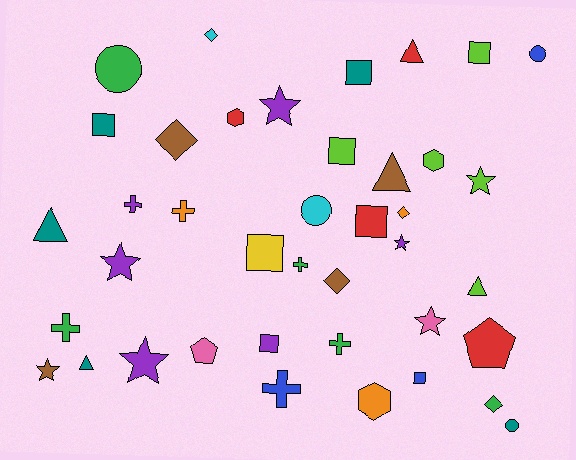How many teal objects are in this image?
There are 5 teal objects.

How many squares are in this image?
There are 8 squares.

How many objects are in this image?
There are 40 objects.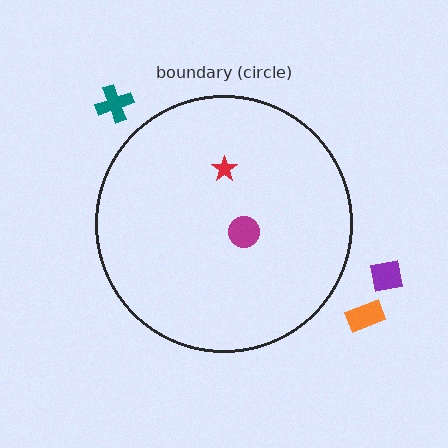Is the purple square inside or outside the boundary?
Outside.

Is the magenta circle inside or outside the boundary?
Inside.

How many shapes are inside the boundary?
2 inside, 3 outside.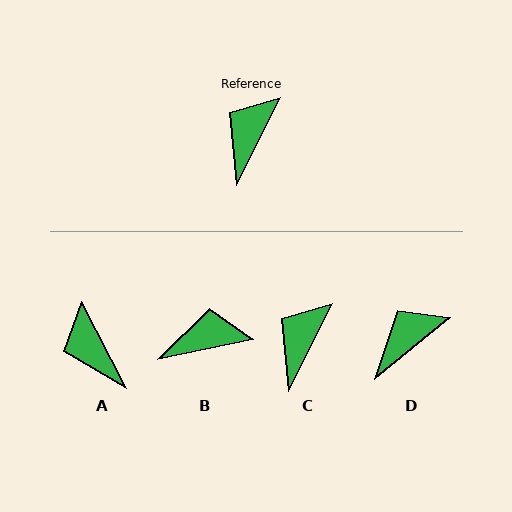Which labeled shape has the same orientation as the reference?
C.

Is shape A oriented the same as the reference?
No, it is off by about 54 degrees.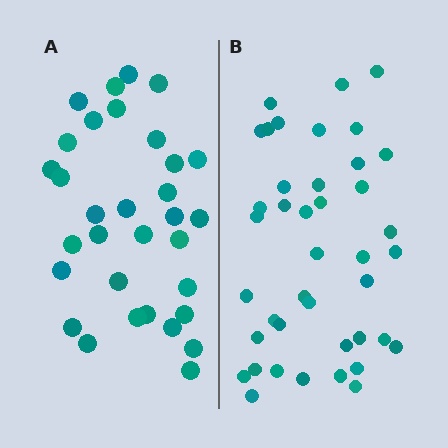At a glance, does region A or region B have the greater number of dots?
Region B (the right region) has more dots.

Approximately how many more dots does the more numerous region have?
Region B has roughly 8 or so more dots than region A.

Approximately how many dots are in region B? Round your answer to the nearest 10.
About 40 dots. (The exact count is 41, which rounds to 40.)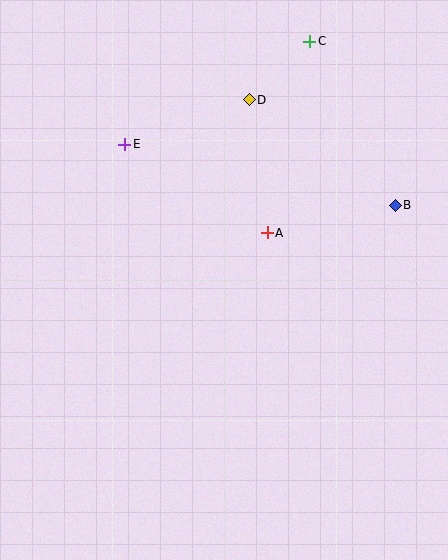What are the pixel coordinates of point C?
Point C is at (310, 41).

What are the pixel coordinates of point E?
Point E is at (125, 144).